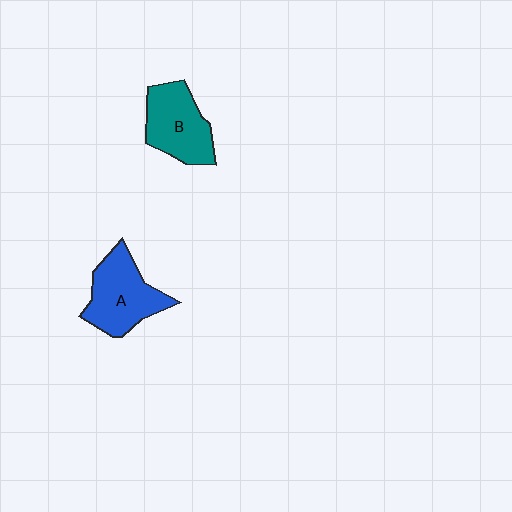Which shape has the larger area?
Shape A (blue).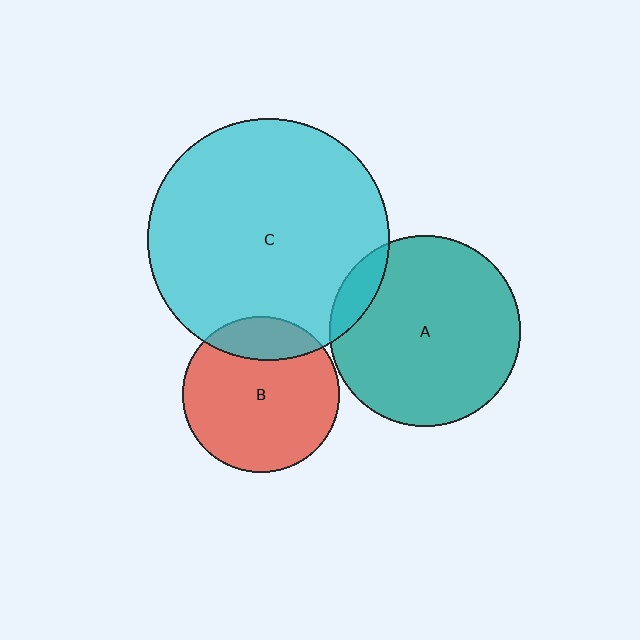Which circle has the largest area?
Circle C (cyan).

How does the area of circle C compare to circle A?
Approximately 1.6 times.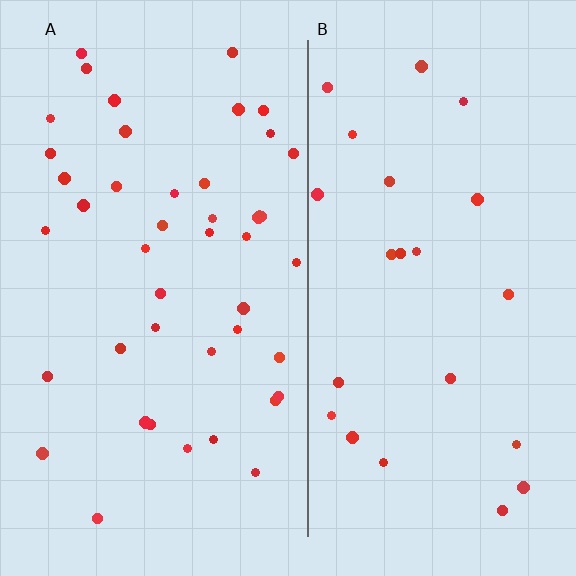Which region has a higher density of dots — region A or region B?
A (the left).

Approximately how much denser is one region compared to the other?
Approximately 1.9× — region A over region B.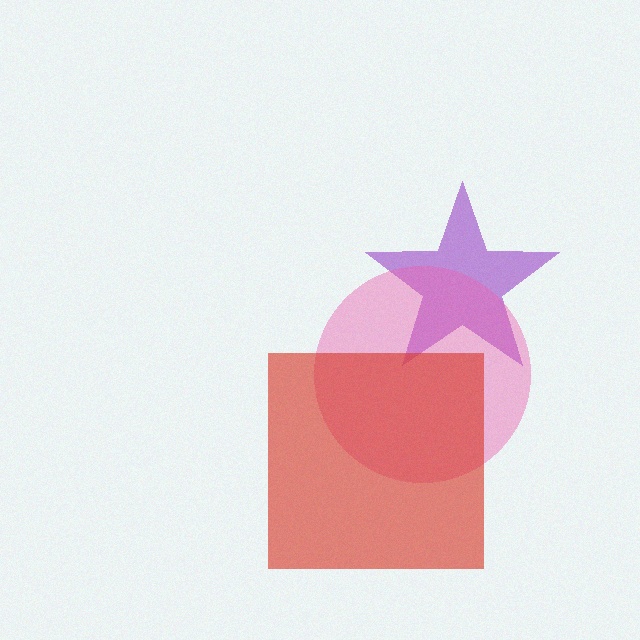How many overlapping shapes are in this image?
There are 3 overlapping shapes in the image.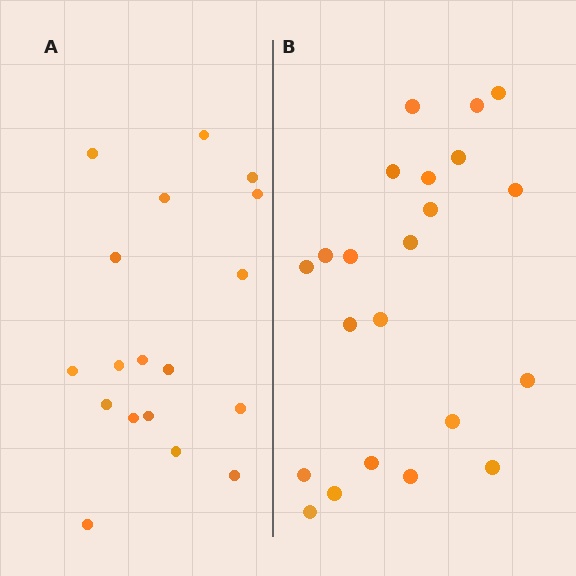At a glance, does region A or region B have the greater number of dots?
Region B (the right region) has more dots.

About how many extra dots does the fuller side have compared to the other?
Region B has about 4 more dots than region A.